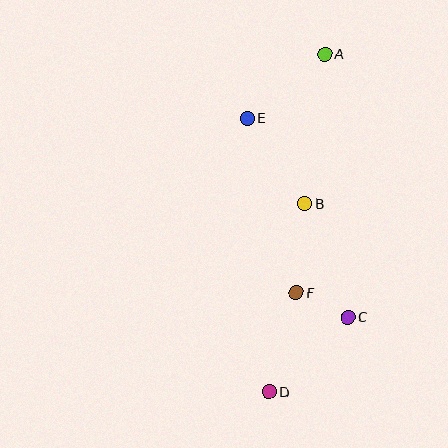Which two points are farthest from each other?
Points A and D are farthest from each other.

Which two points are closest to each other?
Points C and F are closest to each other.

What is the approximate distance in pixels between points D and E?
The distance between D and E is approximately 274 pixels.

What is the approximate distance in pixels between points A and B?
The distance between A and B is approximately 151 pixels.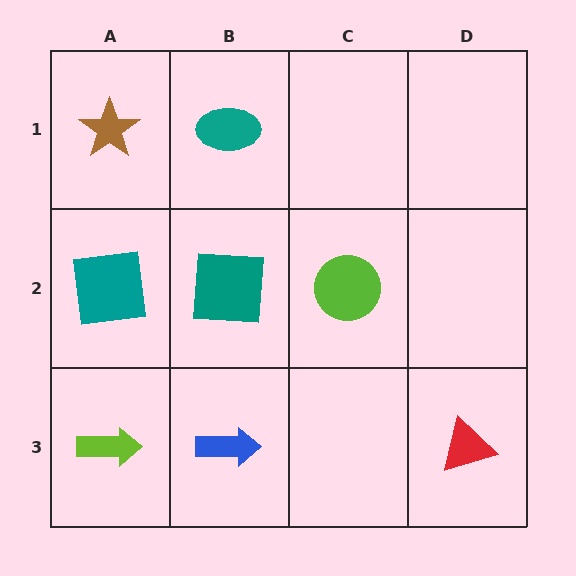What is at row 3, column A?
A lime arrow.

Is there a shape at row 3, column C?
No, that cell is empty.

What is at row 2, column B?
A teal square.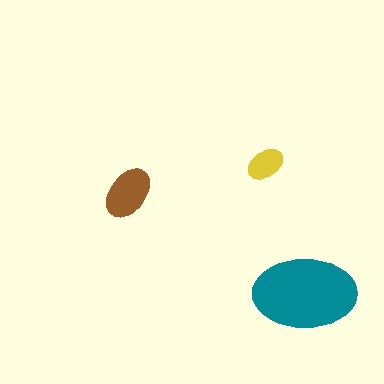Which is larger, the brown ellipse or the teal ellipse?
The teal one.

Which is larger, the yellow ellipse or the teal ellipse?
The teal one.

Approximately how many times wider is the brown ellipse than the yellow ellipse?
About 1.5 times wider.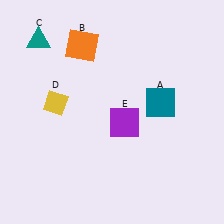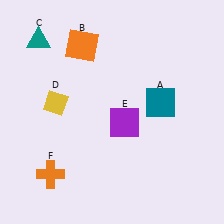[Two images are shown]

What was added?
An orange cross (F) was added in Image 2.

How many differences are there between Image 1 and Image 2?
There is 1 difference between the two images.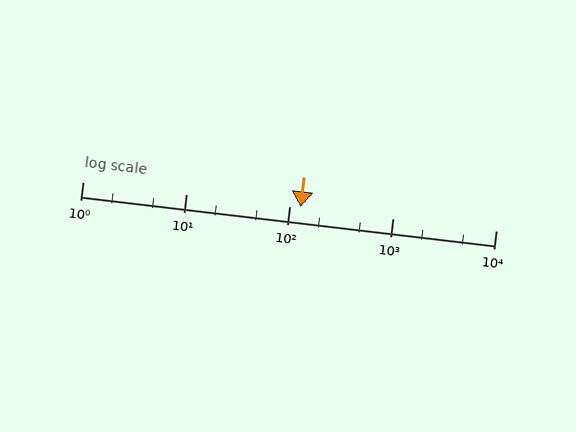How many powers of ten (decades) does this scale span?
The scale spans 4 decades, from 1 to 10000.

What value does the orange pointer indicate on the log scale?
The pointer indicates approximately 130.